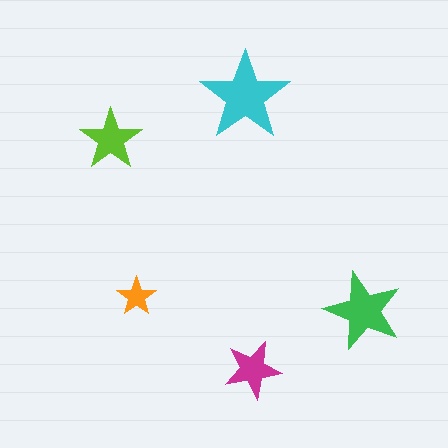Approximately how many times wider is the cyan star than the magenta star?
About 1.5 times wider.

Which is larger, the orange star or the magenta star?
The magenta one.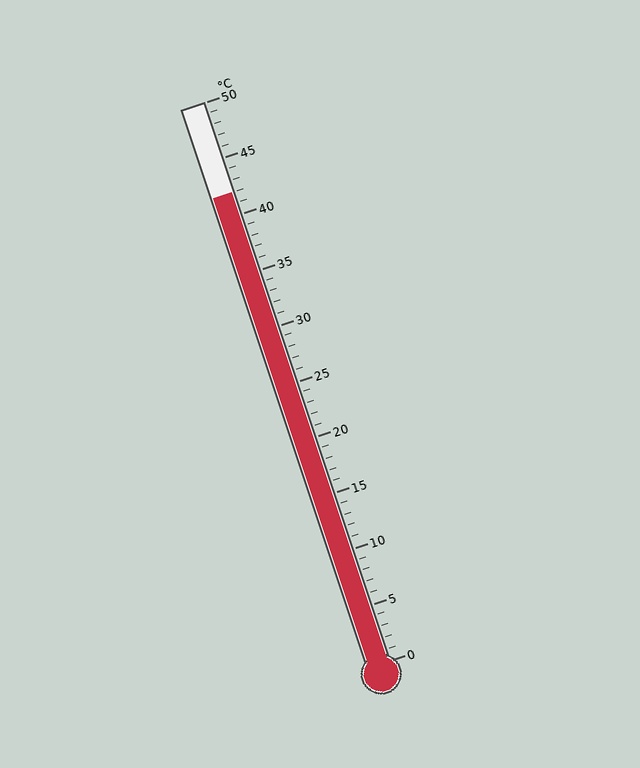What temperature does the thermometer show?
The thermometer shows approximately 42°C.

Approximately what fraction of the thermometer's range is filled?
The thermometer is filled to approximately 85% of its range.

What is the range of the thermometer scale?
The thermometer scale ranges from 0°C to 50°C.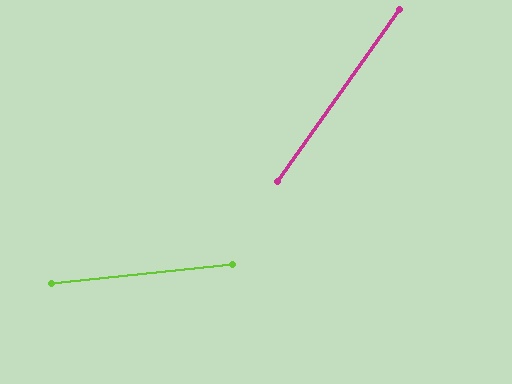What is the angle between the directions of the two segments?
Approximately 49 degrees.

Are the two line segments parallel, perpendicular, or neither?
Neither parallel nor perpendicular — they differ by about 49°.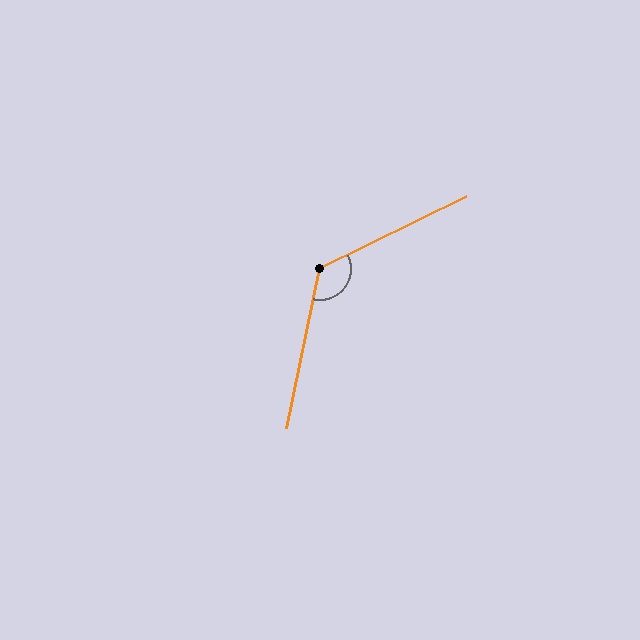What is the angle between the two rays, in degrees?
Approximately 128 degrees.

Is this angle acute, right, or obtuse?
It is obtuse.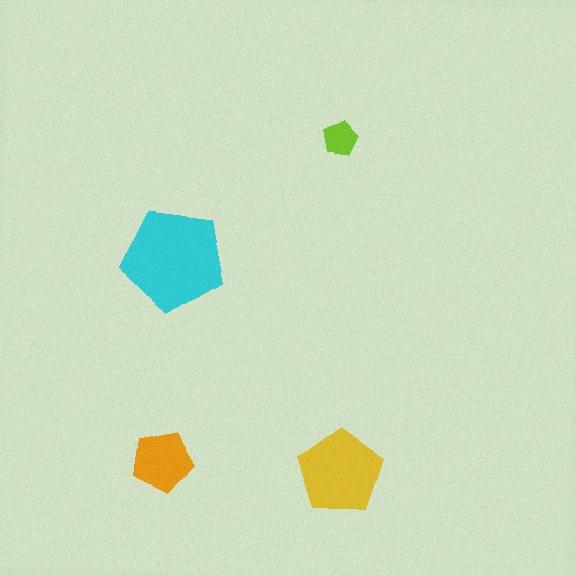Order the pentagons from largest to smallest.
the cyan one, the yellow one, the orange one, the lime one.